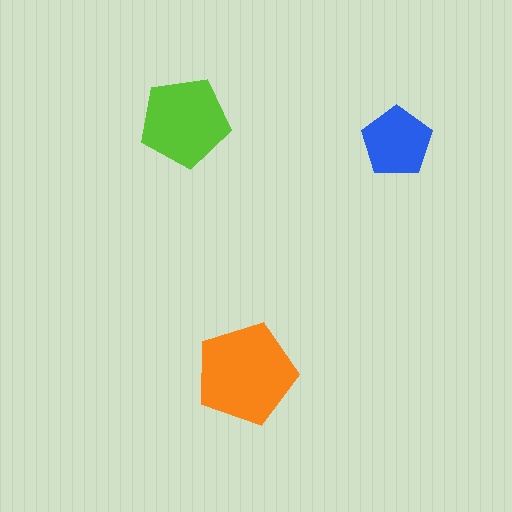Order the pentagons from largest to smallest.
the orange one, the lime one, the blue one.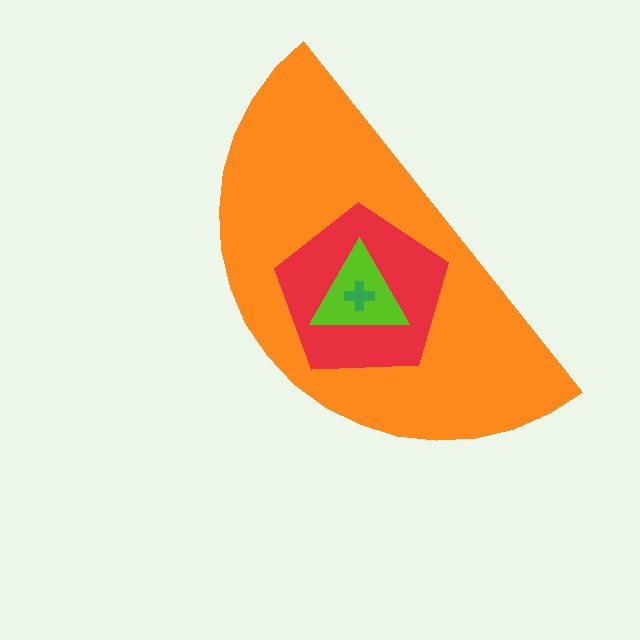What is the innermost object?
The green cross.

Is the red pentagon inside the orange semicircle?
Yes.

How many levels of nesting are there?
4.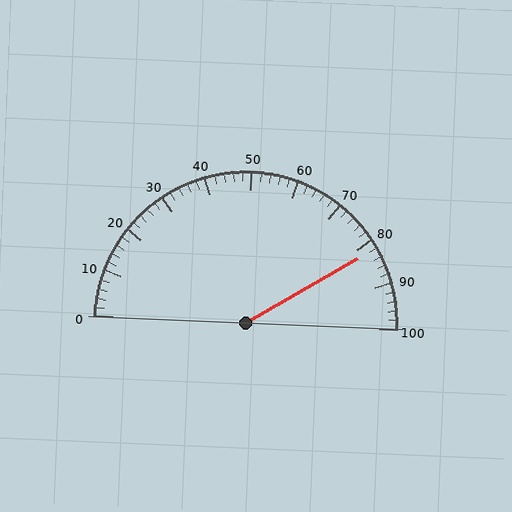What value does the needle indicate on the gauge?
The needle indicates approximately 82.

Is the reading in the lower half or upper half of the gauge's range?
The reading is in the upper half of the range (0 to 100).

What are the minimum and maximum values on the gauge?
The gauge ranges from 0 to 100.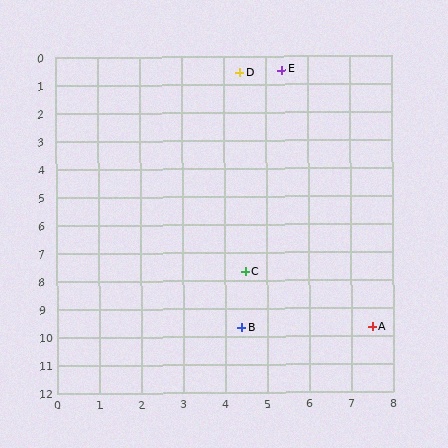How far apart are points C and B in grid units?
Points C and B are about 2.0 grid units apart.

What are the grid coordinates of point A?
Point A is at approximately (7.5, 9.7).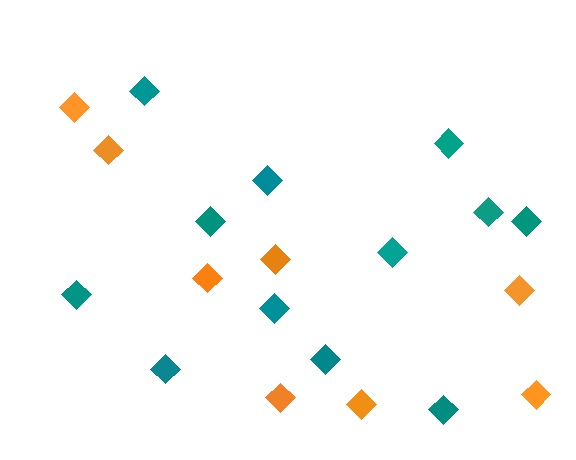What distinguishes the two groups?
There are 2 groups: one group of orange diamonds (8) and one group of teal diamonds (12).